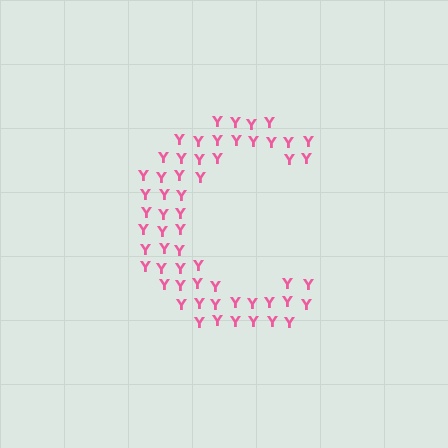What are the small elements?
The small elements are letter Y's.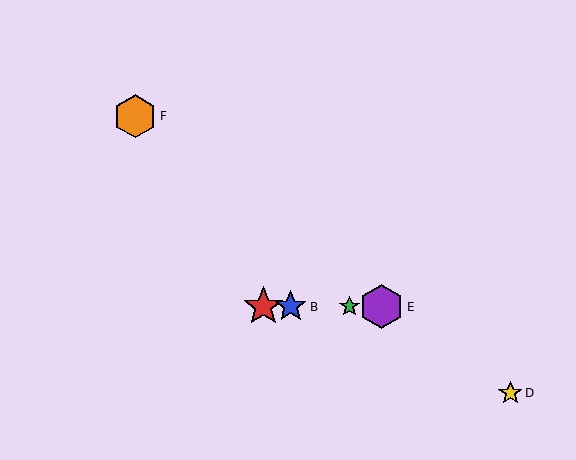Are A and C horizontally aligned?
Yes, both are at y≈307.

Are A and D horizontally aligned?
No, A is at y≈307 and D is at y≈393.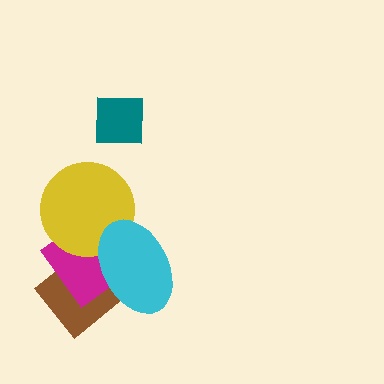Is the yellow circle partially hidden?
Yes, it is partially covered by another shape.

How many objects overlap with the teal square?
0 objects overlap with the teal square.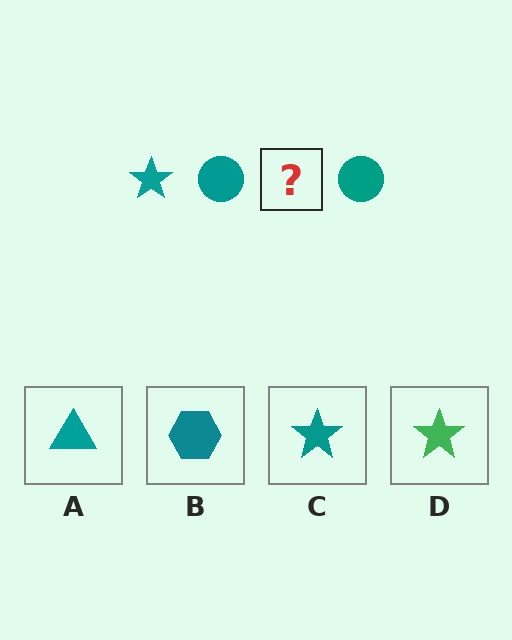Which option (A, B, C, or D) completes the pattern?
C.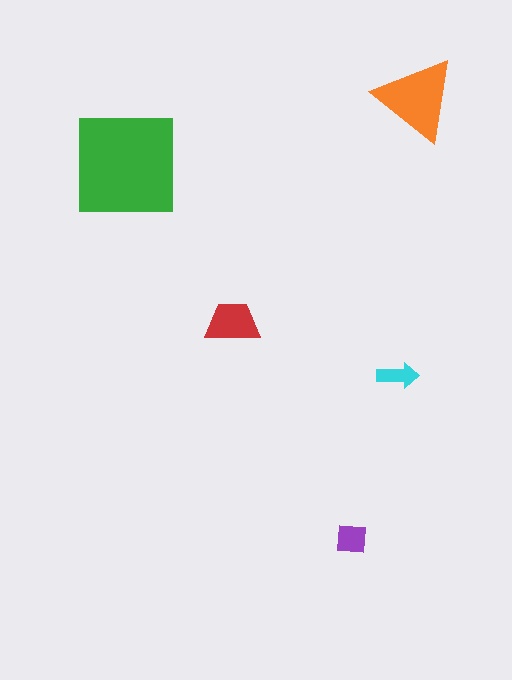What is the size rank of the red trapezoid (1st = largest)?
3rd.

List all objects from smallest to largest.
The cyan arrow, the purple square, the red trapezoid, the orange triangle, the green square.